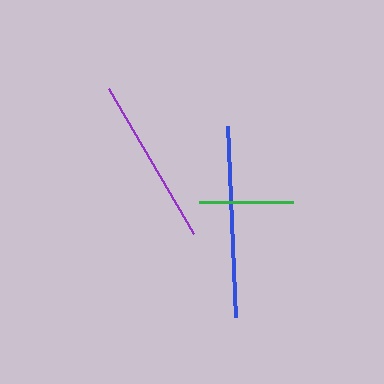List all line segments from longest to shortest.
From longest to shortest: blue, purple, green.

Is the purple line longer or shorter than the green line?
The purple line is longer than the green line.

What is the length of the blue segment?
The blue segment is approximately 192 pixels long.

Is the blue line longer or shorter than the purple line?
The blue line is longer than the purple line.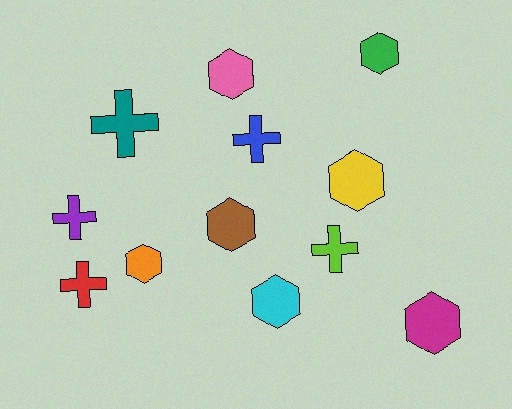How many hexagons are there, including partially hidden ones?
There are 7 hexagons.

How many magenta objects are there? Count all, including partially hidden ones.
There is 1 magenta object.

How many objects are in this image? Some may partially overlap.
There are 12 objects.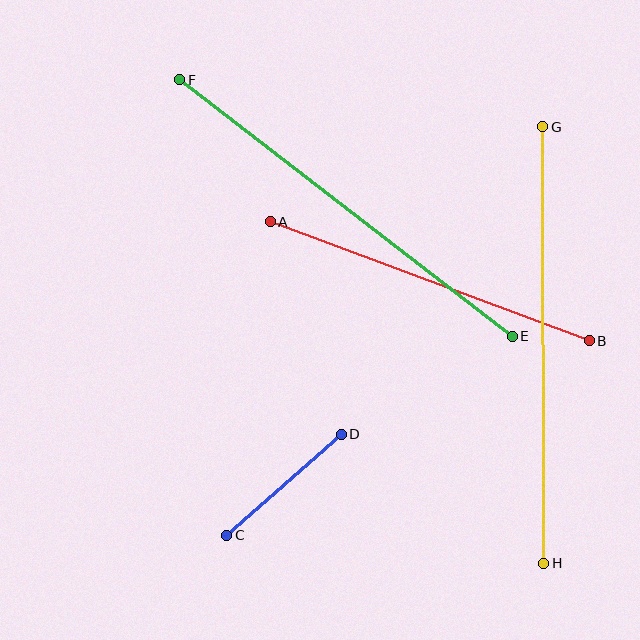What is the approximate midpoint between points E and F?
The midpoint is at approximately (346, 208) pixels.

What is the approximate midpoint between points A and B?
The midpoint is at approximately (430, 281) pixels.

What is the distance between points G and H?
The distance is approximately 436 pixels.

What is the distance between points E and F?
The distance is approximately 420 pixels.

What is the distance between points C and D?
The distance is approximately 153 pixels.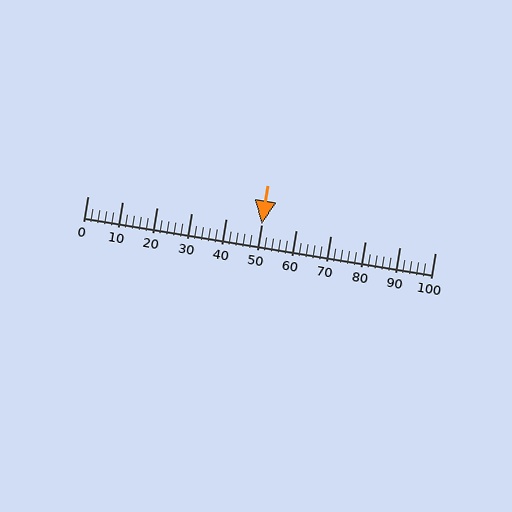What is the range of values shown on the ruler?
The ruler shows values from 0 to 100.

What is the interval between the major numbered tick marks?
The major tick marks are spaced 10 units apart.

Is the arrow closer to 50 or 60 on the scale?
The arrow is closer to 50.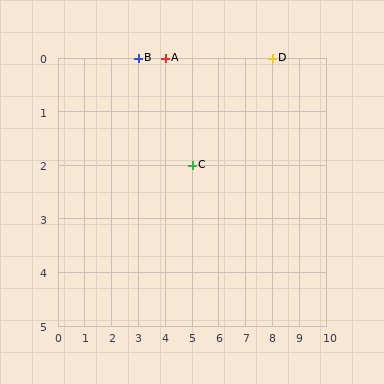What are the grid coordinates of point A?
Point A is at grid coordinates (4, 0).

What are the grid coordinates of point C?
Point C is at grid coordinates (5, 2).